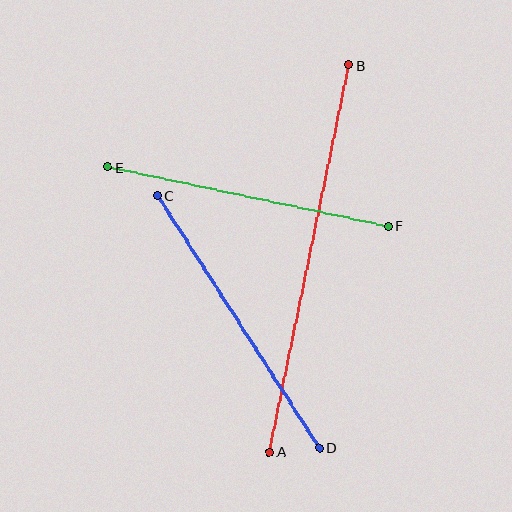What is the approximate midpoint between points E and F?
The midpoint is at approximately (248, 197) pixels.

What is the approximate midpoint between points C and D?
The midpoint is at approximately (238, 322) pixels.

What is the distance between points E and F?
The distance is approximately 287 pixels.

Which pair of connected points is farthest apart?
Points A and B are farthest apart.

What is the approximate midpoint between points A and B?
The midpoint is at approximately (309, 259) pixels.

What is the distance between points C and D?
The distance is approximately 300 pixels.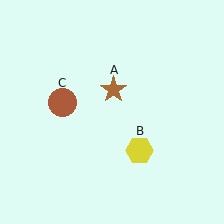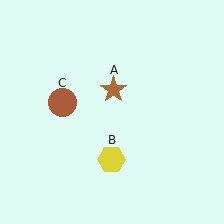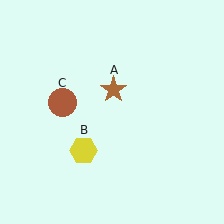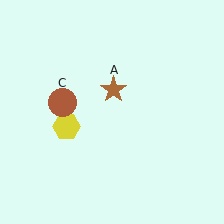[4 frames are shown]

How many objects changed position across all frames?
1 object changed position: yellow hexagon (object B).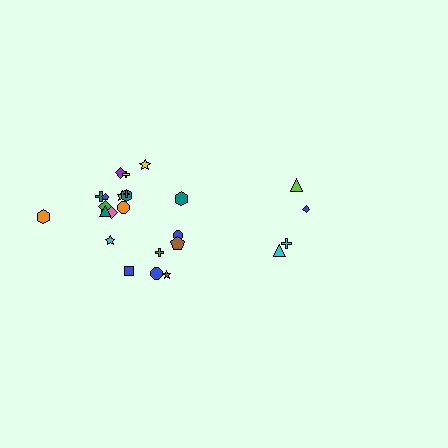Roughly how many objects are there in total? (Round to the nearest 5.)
Roughly 25 objects in total.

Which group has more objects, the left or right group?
The left group.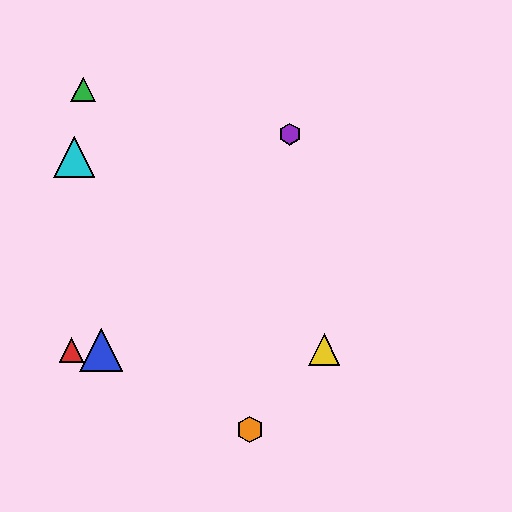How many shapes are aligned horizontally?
3 shapes (the red triangle, the blue triangle, the yellow triangle) are aligned horizontally.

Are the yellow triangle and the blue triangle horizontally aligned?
Yes, both are at y≈350.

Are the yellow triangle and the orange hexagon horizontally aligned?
No, the yellow triangle is at y≈350 and the orange hexagon is at y≈430.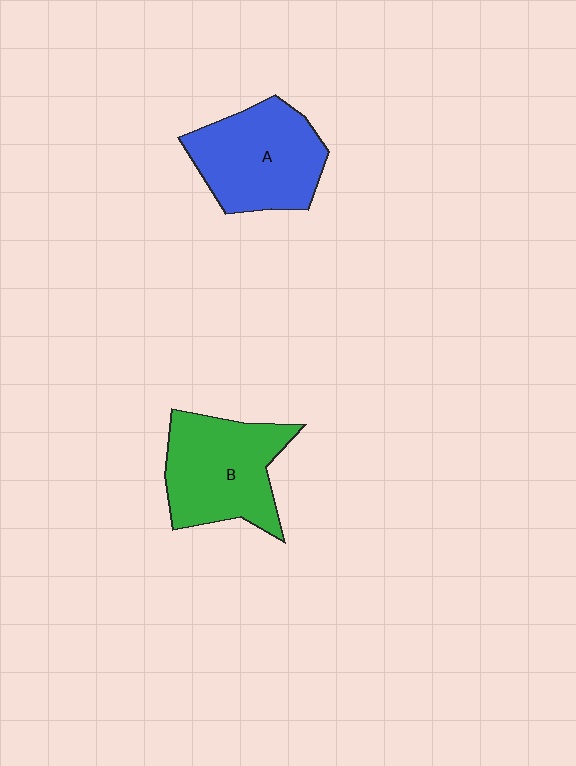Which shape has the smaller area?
Shape A (blue).